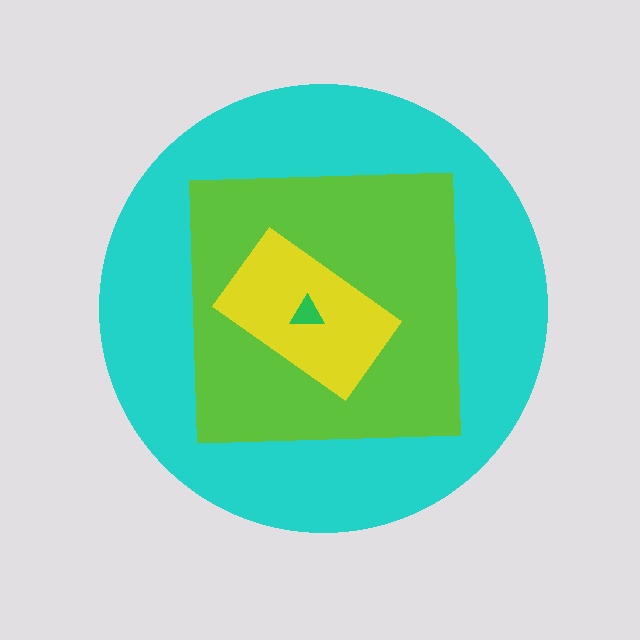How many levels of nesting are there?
4.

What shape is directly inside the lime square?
The yellow rectangle.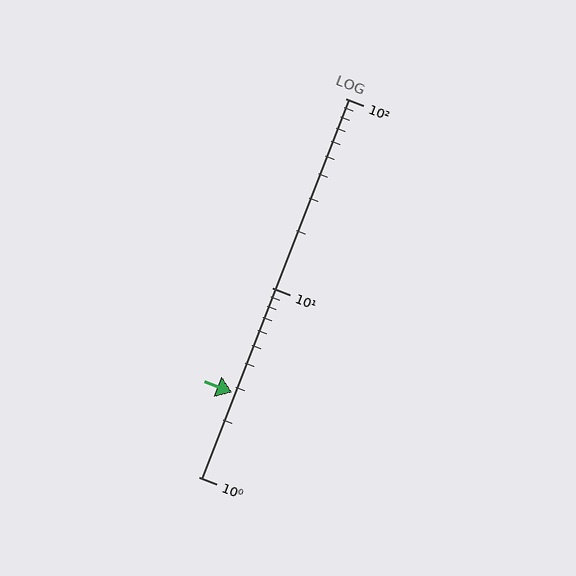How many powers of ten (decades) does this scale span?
The scale spans 2 decades, from 1 to 100.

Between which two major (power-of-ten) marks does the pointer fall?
The pointer is between 1 and 10.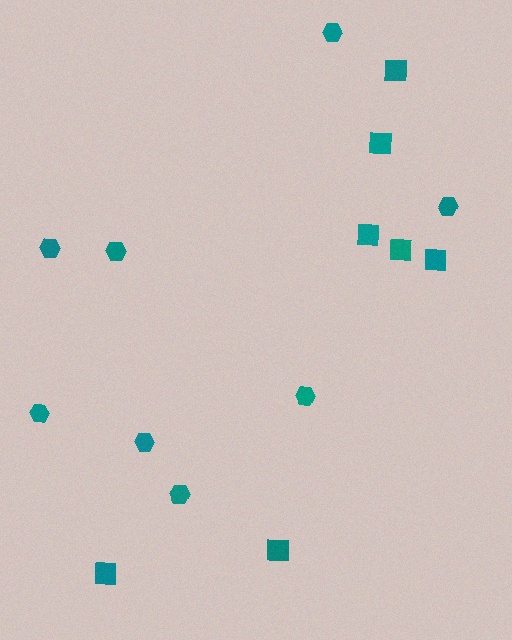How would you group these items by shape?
There are 2 groups: one group of squares (7) and one group of hexagons (8).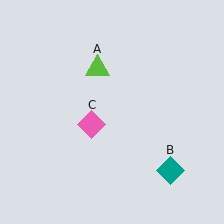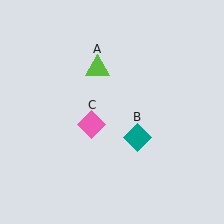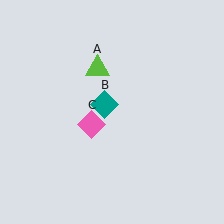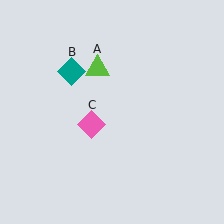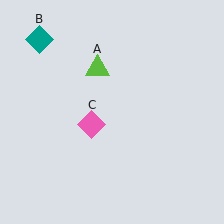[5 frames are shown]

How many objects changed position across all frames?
1 object changed position: teal diamond (object B).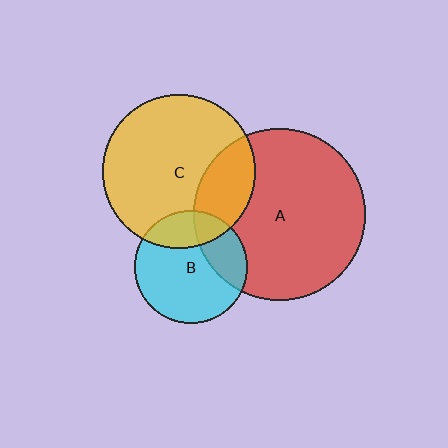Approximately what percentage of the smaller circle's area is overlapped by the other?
Approximately 25%.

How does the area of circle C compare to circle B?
Approximately 1.8 times.